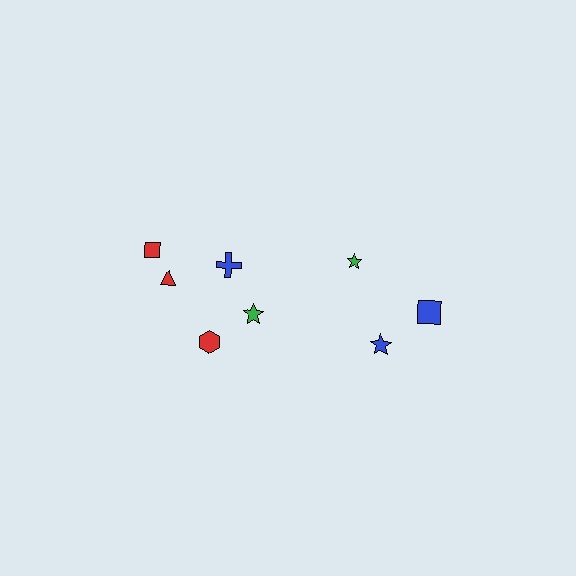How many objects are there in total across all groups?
There are 8 objects.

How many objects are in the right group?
There are 3 objects.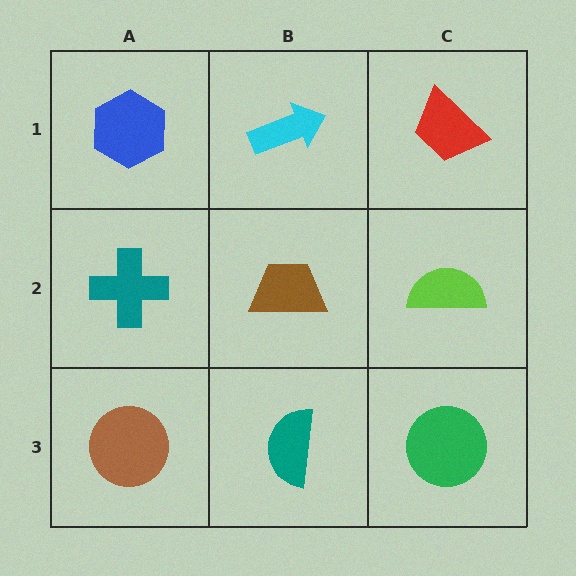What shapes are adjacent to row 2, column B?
A cyan arrow (row 1, column B), a teal semicircle (row 3, column B), a teal cross (row 2, column A), a lime semicircle (row 2, column C).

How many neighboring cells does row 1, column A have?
2.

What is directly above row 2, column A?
A blue hexagon.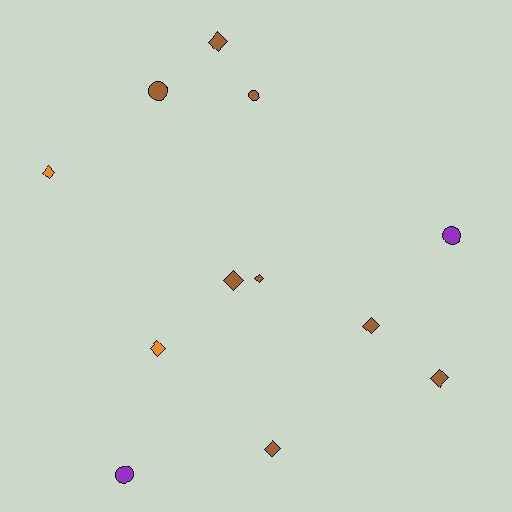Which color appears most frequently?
Brown, with 8 objects.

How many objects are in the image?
There are 12 objects.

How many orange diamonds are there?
There are 2 orange diamonds.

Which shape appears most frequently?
Diamond, with 8 objects.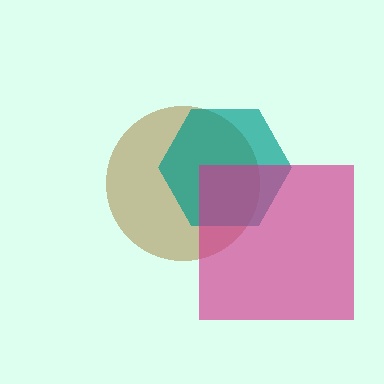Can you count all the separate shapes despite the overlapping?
Yes, there are 3 separate shapes.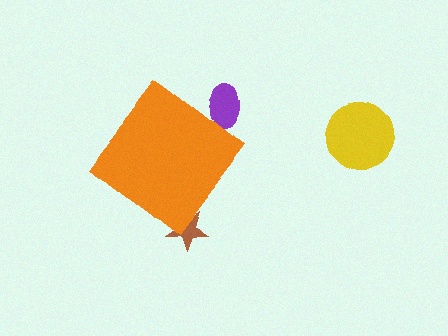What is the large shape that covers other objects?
An orange diamond.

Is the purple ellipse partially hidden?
Yes, the purple ellipse is partially hidden behind the orange diamond.